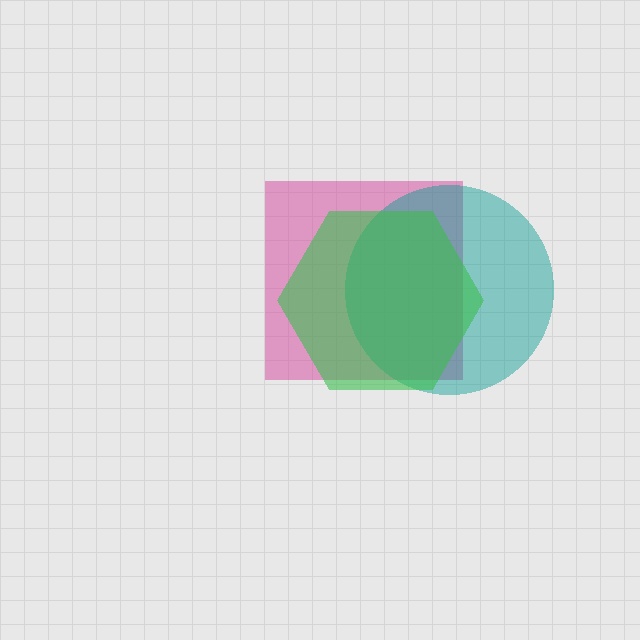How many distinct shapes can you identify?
There are 3 distinct shapes: a magenta square, a teal circle, a green hexagon.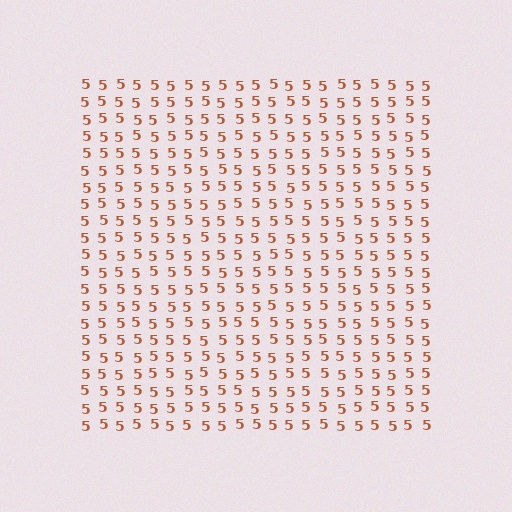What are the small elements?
The small elements are digit 5's.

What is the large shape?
The large shape is a square.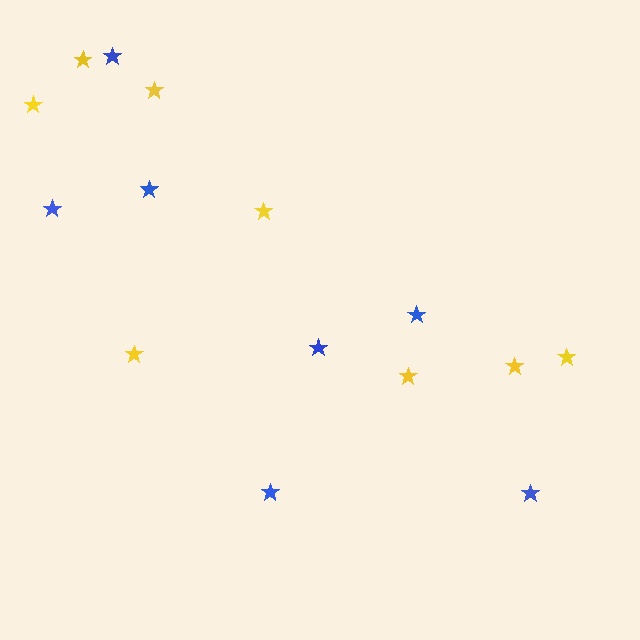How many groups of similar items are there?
There are 2 groups: one group of blue stars (7) and one group of yellow stars (8).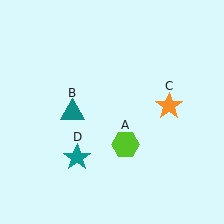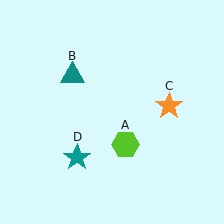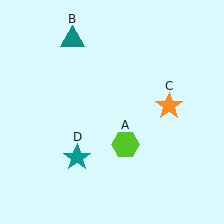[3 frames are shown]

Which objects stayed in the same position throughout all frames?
Lime hexagon (object A) and orange star (object C) and teal star (object D) remained stationary.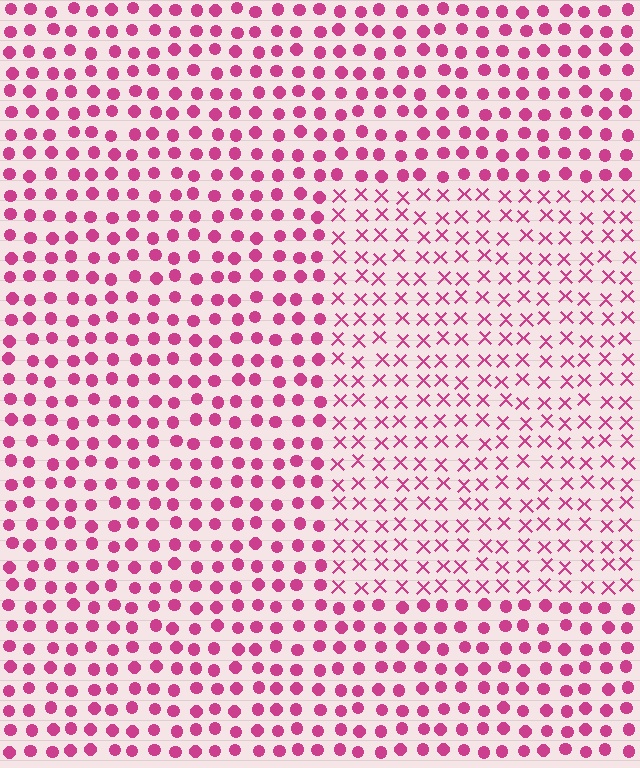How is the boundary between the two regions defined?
The boundary is defined by a change in element shape: X marks inside vs. circles outside. All elements share the same color and spacing.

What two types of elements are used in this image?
The image uses X marks inside the rectangle region and circles outside it.